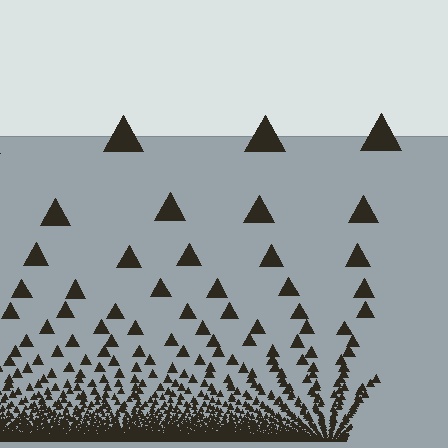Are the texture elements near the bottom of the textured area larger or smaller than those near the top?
Smaller. The gradient is inverted — elements near the bottom are smaller and denser.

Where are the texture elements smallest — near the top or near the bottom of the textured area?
Near the bottom.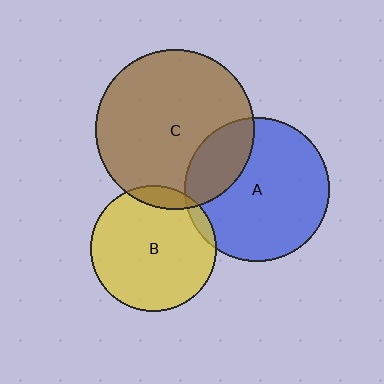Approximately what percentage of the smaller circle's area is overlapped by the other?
Approximately 25%.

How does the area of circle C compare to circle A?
Approximately 1.2 times.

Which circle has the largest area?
Circle C (brown).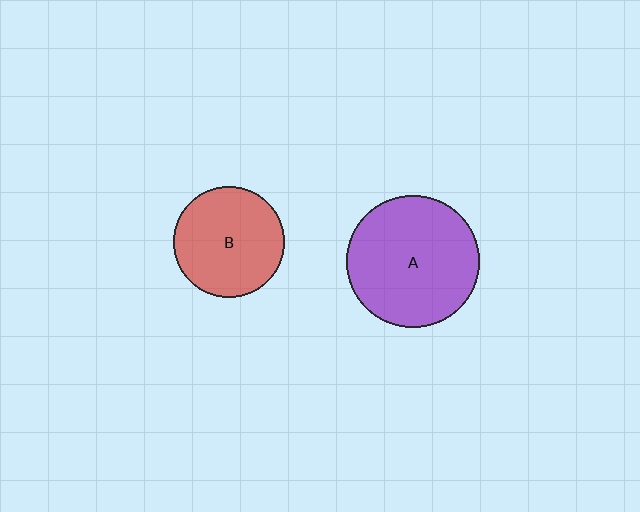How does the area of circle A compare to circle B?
Approximately 1.4 times.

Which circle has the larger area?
Circle A (purple).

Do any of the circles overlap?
No, none of the circles overlap.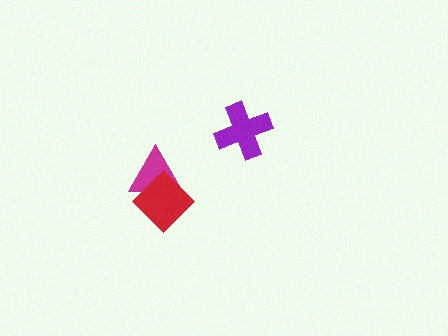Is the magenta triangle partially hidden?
Yes, it is partially covered by another shape.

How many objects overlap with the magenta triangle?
1 object overlaps with the magenta triangle.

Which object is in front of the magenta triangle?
The red diamond is in front of the magenta triangle.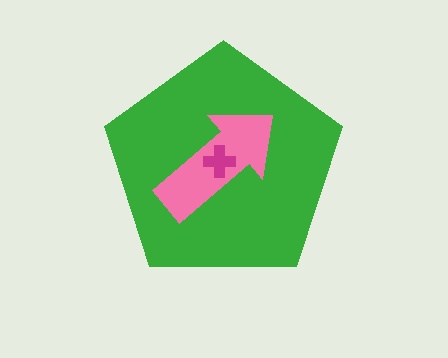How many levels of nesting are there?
3.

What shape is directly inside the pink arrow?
The magenta cross.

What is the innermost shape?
The magenta cross.